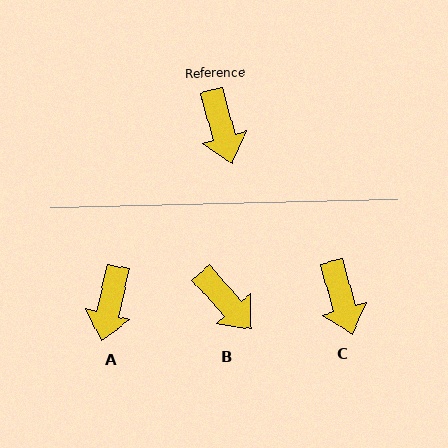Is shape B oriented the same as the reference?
No, it is off by about 26 degrees.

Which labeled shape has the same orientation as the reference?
C.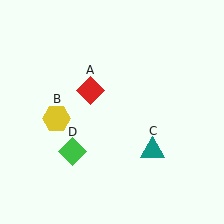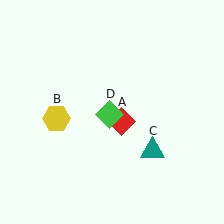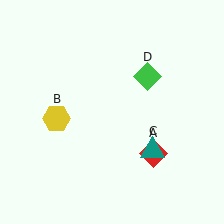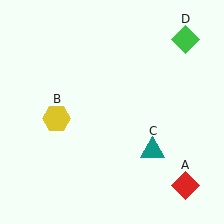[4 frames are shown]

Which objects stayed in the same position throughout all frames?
Yellow hexagon (object B) and teal triangle (object C) remained stationary.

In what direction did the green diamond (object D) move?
The green diamond (object D) moved up and to the right.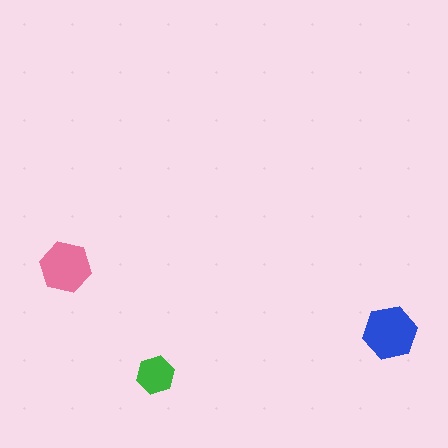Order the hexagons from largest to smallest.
the blue one, the pink one, the green one.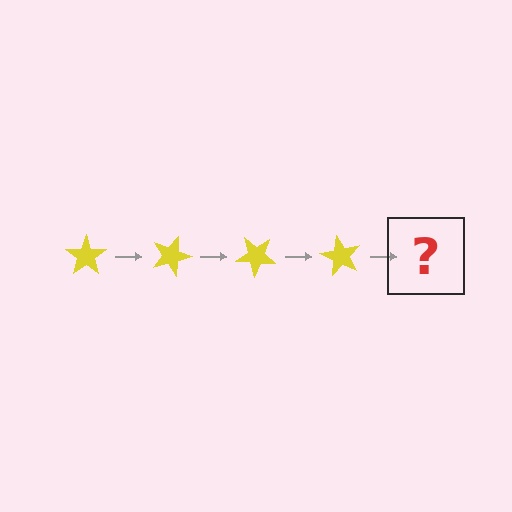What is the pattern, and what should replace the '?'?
The pattern is that the star rotates 20 degrees each step. The '?' should be a yellow star rotated 80 degrees.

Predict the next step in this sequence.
The next step is a yellow star rotated 80 degrees.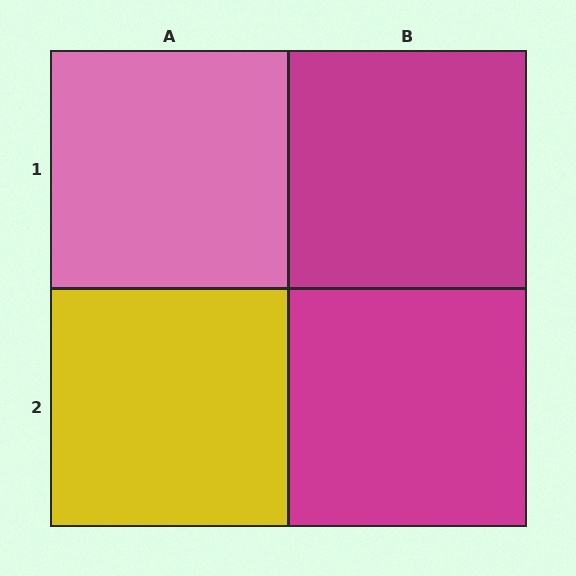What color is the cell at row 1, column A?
Pink.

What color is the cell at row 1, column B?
Magenta.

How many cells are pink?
1 cell is pink.